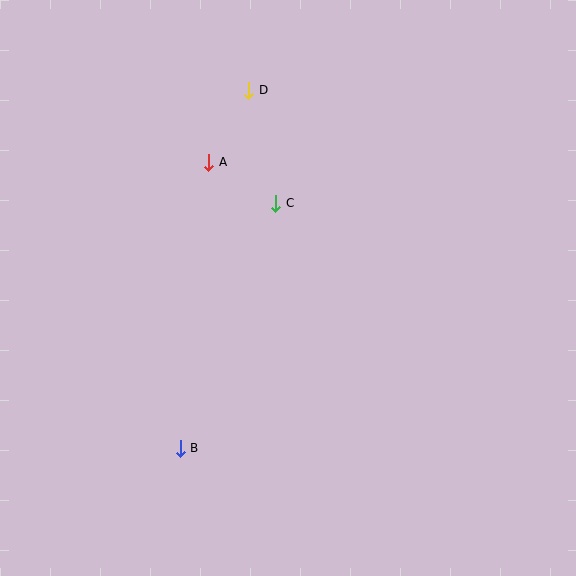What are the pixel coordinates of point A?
Point A is at (209, 162).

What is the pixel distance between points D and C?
The distance between D and C is 116 pixels.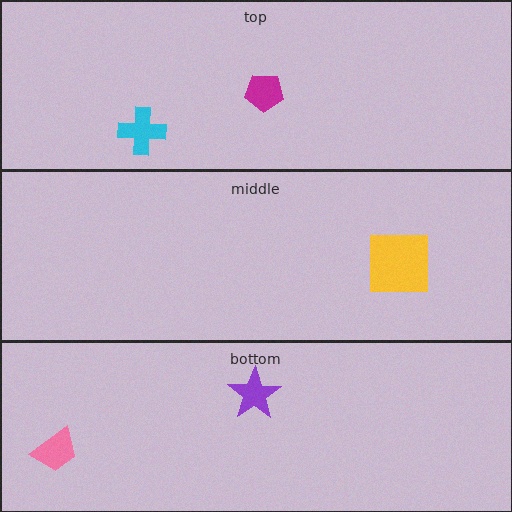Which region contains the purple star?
The bottom region.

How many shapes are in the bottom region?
2.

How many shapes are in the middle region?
1.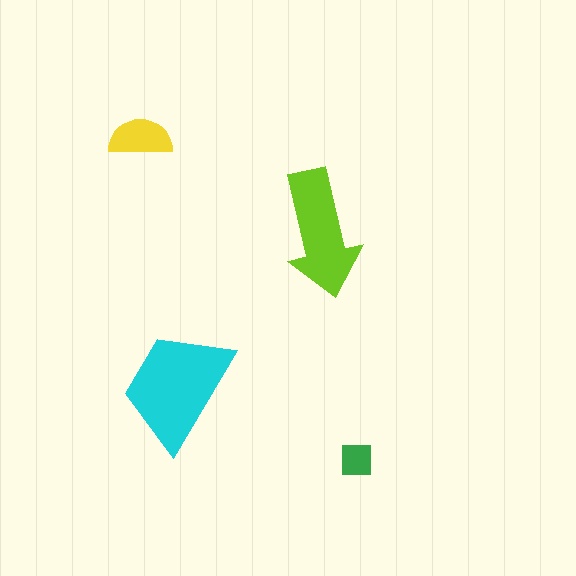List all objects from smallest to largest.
The green square, the yellow semicircle, the lime arrow, the cyan trapezoid.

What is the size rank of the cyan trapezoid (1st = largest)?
1st.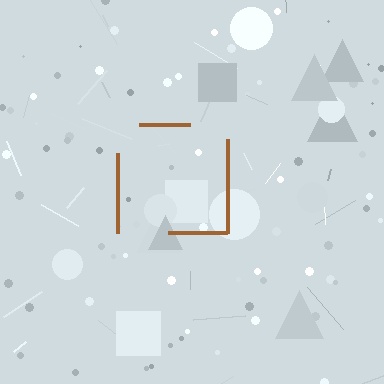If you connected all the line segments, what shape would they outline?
They would outline a square.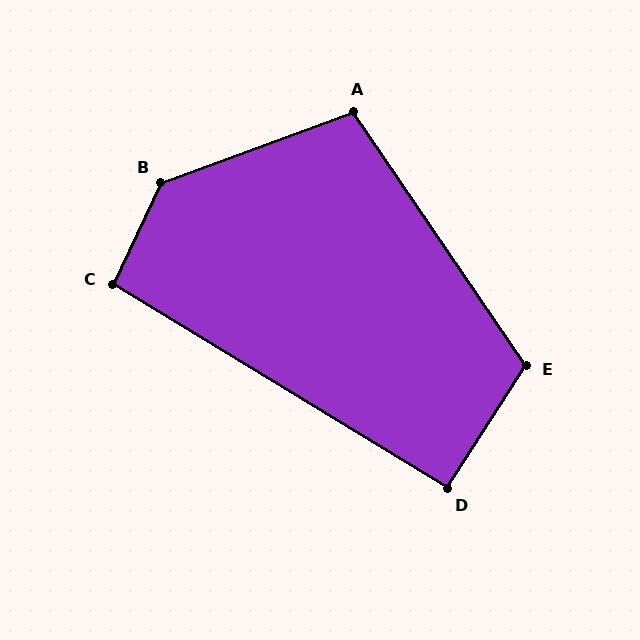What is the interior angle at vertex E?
Approximately 113 degrees (obtuse).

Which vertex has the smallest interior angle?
D, at approximately 91 degrees.